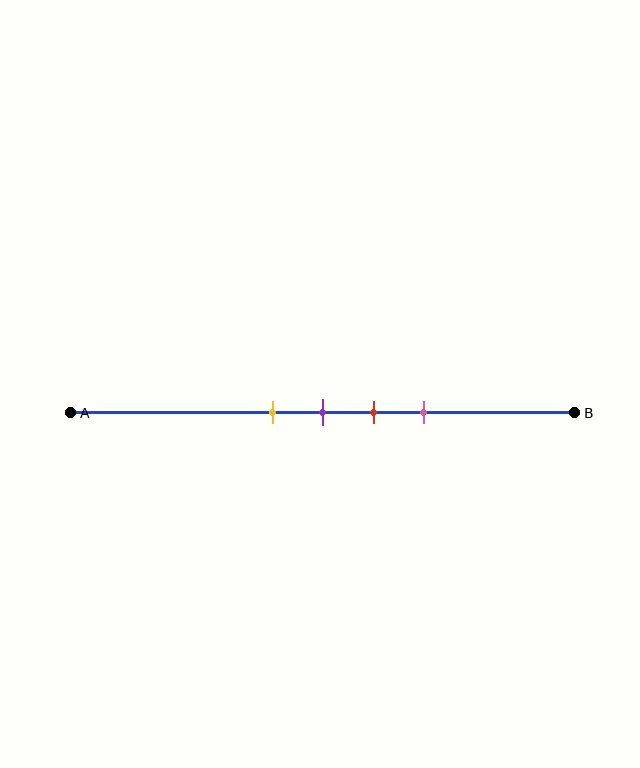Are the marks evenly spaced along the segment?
Yes, the marks are approximately evenly spaced.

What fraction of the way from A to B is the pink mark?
The pink mark is approximately 70% (0.7) of the way from A to B.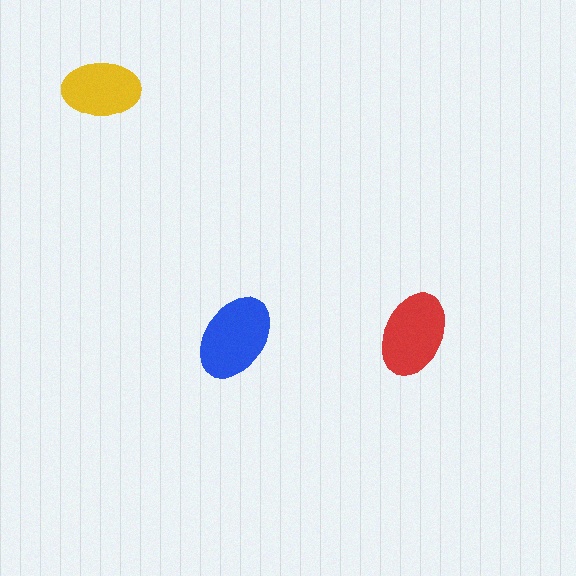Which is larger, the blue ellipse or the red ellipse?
The blue one.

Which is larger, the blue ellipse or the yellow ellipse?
The blue one.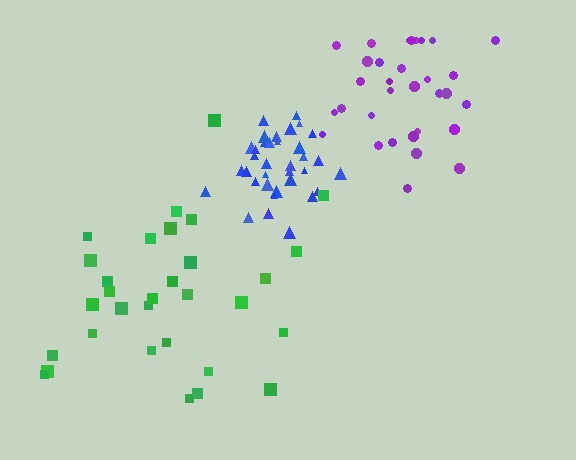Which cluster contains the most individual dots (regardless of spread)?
Blue (35).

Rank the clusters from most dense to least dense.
blue, purple, green.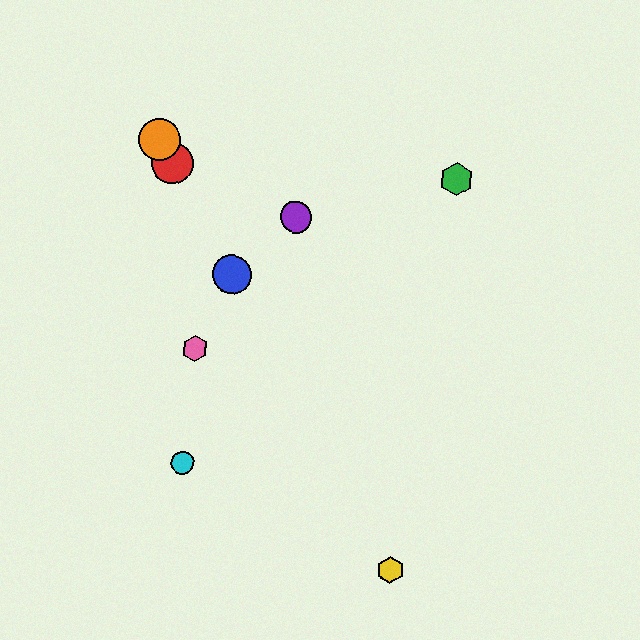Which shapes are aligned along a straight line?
The red circle, the blue circle, the yellow hexagon, the orange circle are aligned along a straight line.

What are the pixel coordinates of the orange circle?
The orange circle is at (160, 140).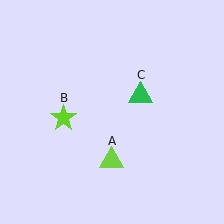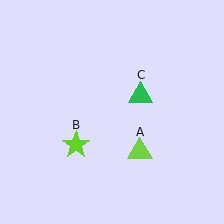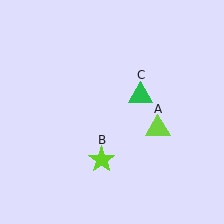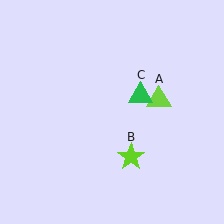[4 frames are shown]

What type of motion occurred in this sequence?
The lime triangle (object A), lime star (object B) rotated counterclockwise around the center of the scene.